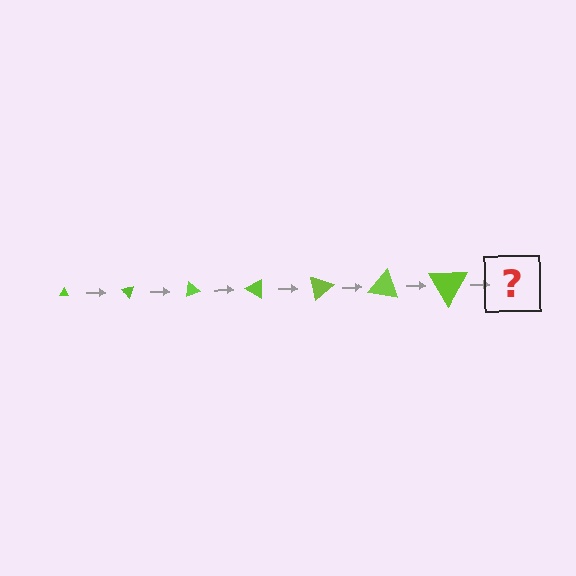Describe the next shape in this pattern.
It should be a triangle, larger than the previous one and rotated 350 degrees from the start.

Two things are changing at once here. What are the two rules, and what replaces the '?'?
The two rules are that the triangle grows larger each step and it rotates 50 degrees each step. The '?' should be a triangle, larger than the previous one and rotated 350 degrees from the start.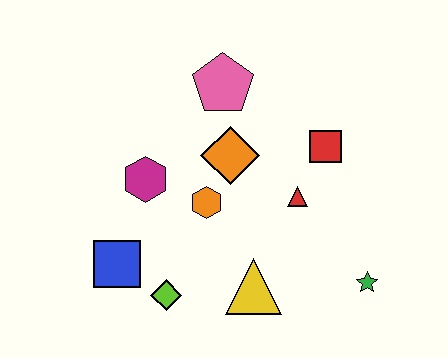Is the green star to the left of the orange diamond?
No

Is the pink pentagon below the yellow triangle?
No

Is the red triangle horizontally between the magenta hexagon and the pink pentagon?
No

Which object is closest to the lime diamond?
The blue square is closest to the lime diamond.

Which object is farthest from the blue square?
The green star is farthest from the blue square.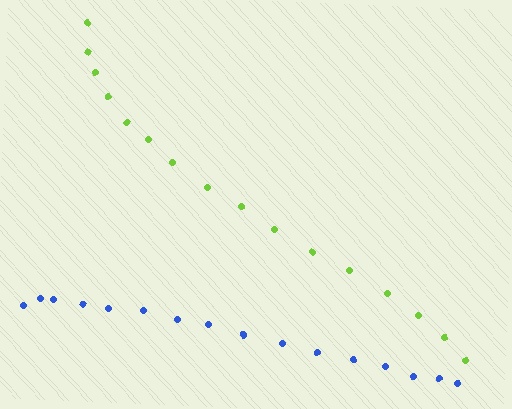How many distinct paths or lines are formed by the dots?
There are 2 distinct paths.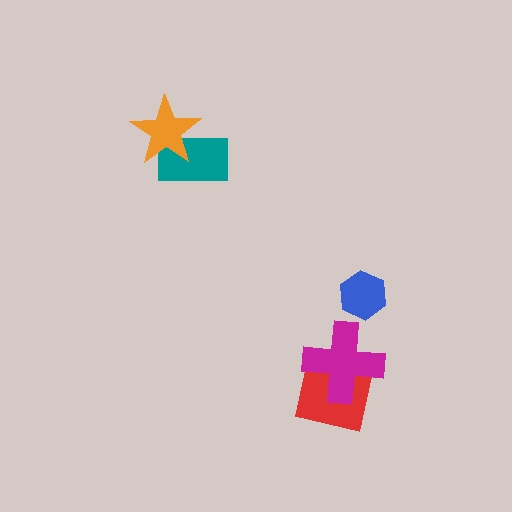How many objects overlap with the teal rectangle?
1 object overlaps with the teal rectangle.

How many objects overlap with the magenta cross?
1 object overlaps with the magenta cross.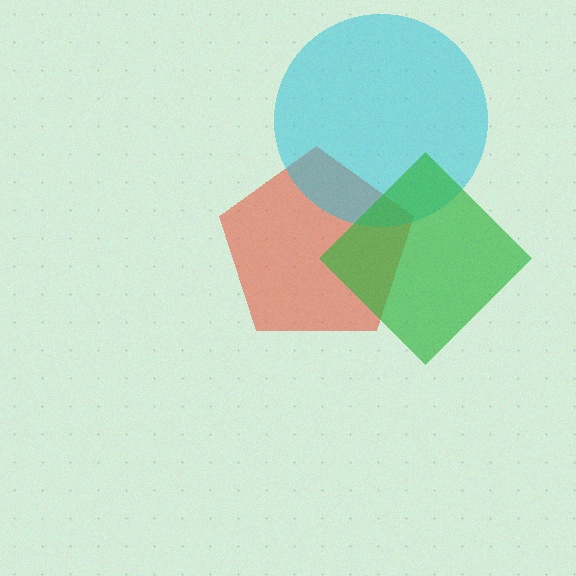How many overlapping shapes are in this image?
There are 3 overlapping shapes in the image.